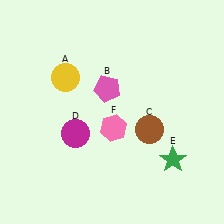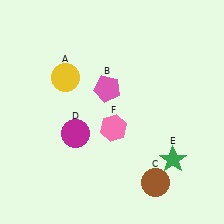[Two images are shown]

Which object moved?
The brown circle (C) moved down.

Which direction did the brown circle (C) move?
The brown circle (C) moved down.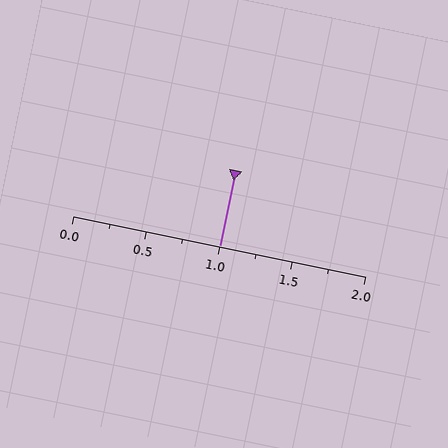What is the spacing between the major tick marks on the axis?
The major ticks are spaced 0.5 apart.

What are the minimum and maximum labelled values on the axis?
The axis runs from 0.0 to 2.0.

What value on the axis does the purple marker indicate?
The marker indicates approximately 1.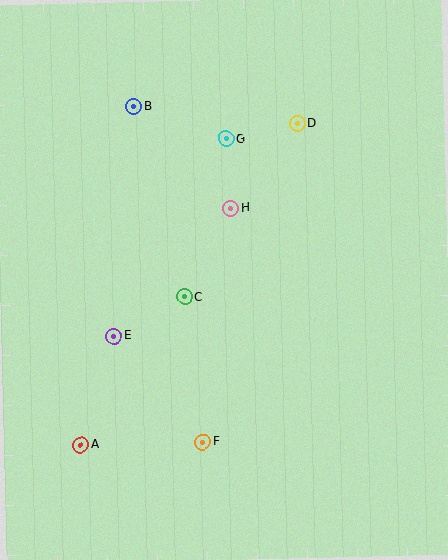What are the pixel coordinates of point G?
Point G is at (226, 139).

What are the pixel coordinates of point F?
Point F is at (203, 442).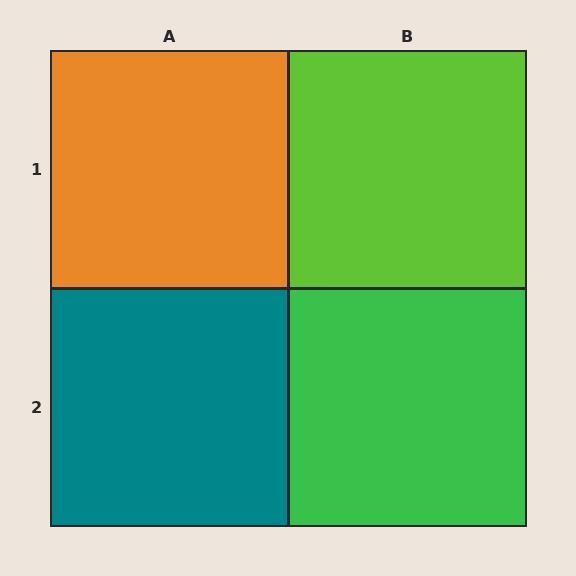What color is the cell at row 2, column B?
Green.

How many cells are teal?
1 cell is teal.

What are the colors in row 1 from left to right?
Orange, lime.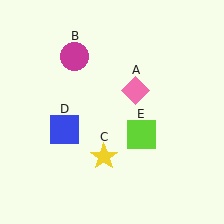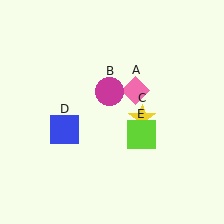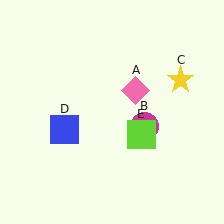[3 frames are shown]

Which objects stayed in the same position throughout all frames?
Pink diamond (object A) and blue square (object D) and lime square (object E) remained stationary.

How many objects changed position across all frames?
2 objects changed position: magenta circle (object B), yellow star (object C).